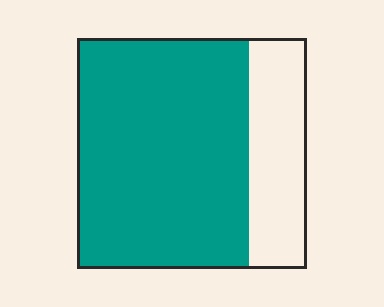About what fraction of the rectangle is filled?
About three quarters (3/4).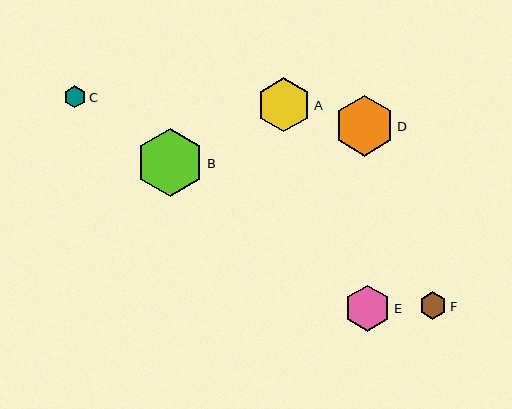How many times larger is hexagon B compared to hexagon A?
Hexagon B is approximately 1.3 times the size of hexagon A.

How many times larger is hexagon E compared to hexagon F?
Hexagon E is approximately 1.7 times the size of hexagon F.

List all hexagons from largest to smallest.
From largest to smallest: B, D, A, E, F, C.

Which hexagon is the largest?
Hexagon B is the largest with a size of approximately 68 pixels.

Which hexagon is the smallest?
Hexagon C is the smallest with a size of approximately 22 pixels.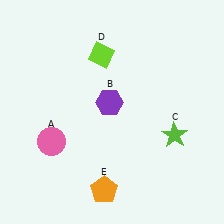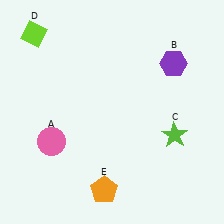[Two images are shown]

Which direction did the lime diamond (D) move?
The lime diamond (D) moved left.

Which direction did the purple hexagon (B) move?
The purple hexagon (B) moved right.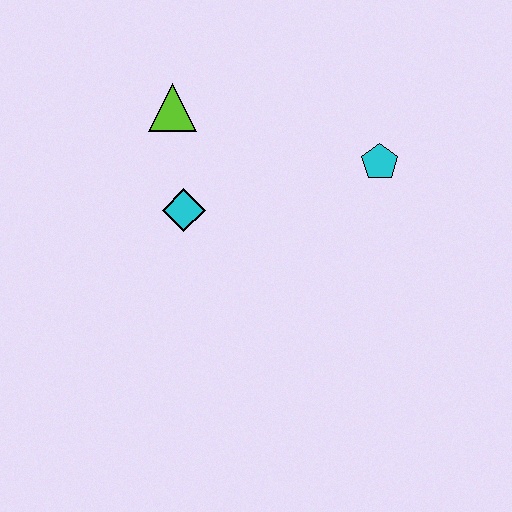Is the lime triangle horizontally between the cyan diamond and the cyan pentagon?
No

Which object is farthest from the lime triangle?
The cyan pentagon is farthest from the lime triangle.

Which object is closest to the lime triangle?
The cyan diamond is closest to the lime triangle.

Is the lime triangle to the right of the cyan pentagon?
No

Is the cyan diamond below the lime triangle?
Yes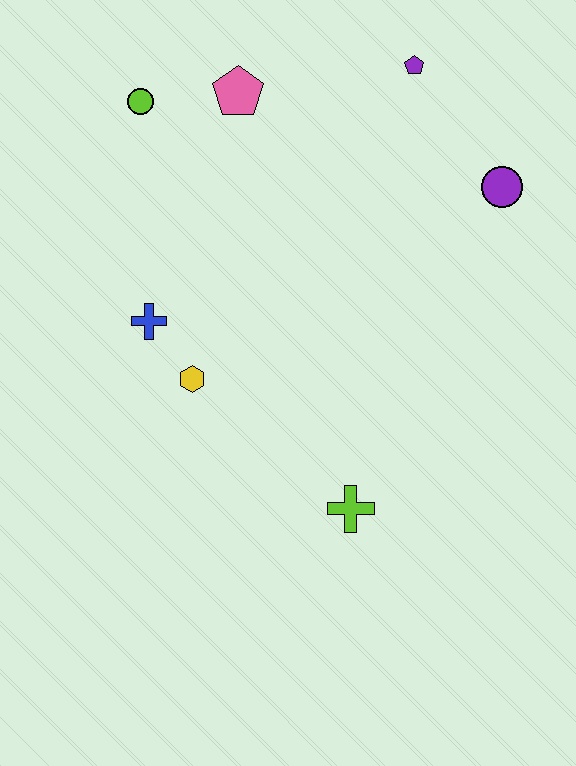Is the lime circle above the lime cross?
Yes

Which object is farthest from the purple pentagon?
The lime cross is farthest from the purple pentagon.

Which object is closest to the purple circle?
The purple pentagon is closest to the purple circle.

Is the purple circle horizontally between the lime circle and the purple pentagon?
No